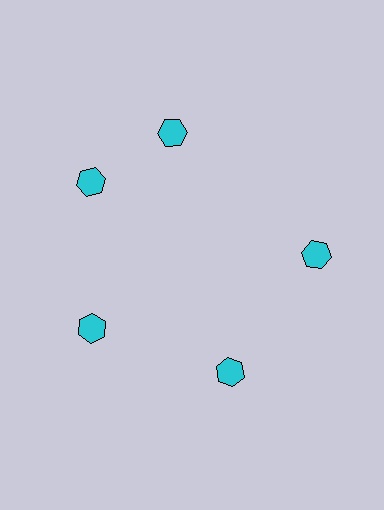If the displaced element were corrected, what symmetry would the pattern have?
It would have 5-fold rotational symmetry — the pattern would map onto itself every 72 degrees.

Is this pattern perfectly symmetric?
No. The 5 cyan hexagons are arranged in a ring, but one element near the 1 o'clock position is rotated out of alignment along the ring, breaking the 5-fold rotational symmetry.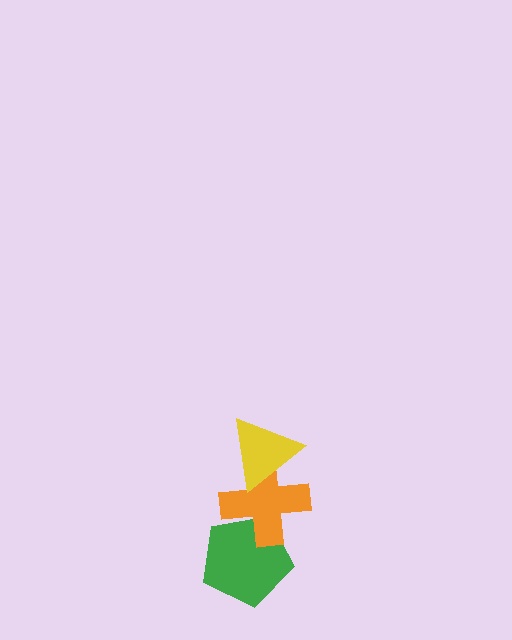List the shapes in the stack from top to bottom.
From top to bottom: the yellow triangle, the orange cross, the green pentagon.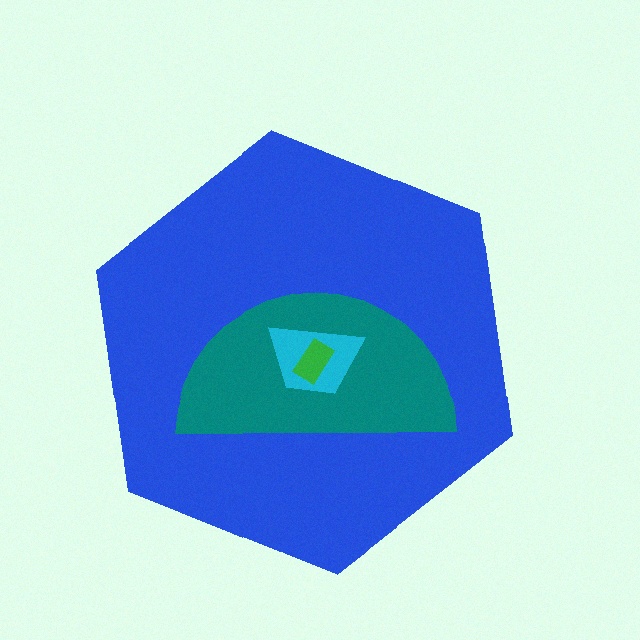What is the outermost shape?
The blue hexagon.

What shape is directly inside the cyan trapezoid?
The green rectangle.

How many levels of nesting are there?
4.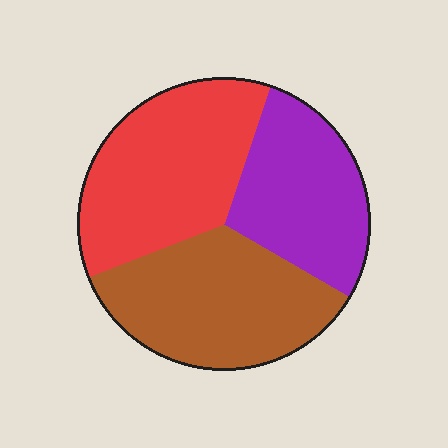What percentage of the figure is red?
Red takes up about three eighths (3/8) of the figure.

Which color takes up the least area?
Purple, at roughly 30%.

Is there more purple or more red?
Red.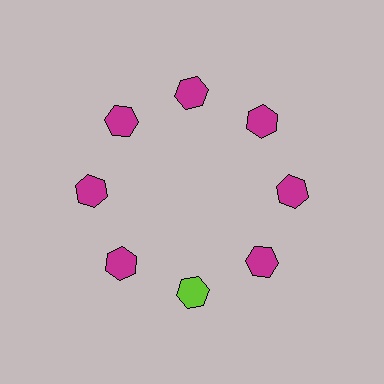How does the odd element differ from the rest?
It has a different color: lime instead of magenta.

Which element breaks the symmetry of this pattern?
The lime hexagon at roughly the 6 o'clock position breaks the symmetry. All other shapes are magenta hexagons.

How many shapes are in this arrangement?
There are 8 shapes arranged in a ring pattern.